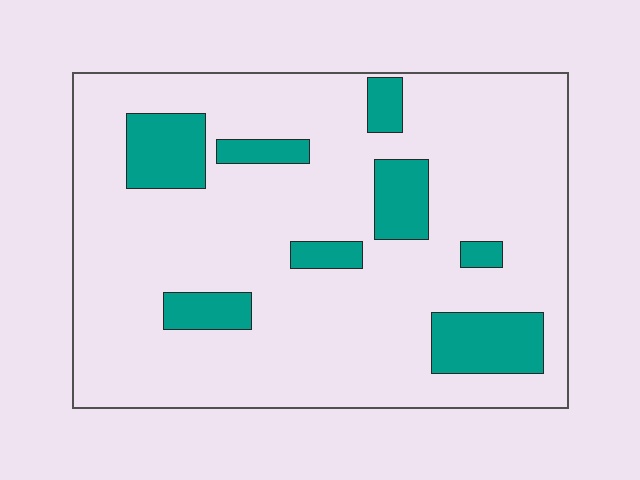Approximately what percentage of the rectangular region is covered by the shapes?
Approximately 15%.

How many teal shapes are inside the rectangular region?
8.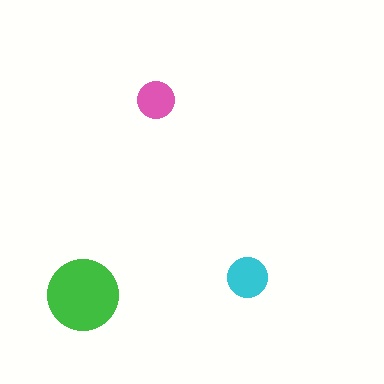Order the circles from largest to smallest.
the green one, the cyan one, the pink one.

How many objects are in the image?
There are 3 objects in the image.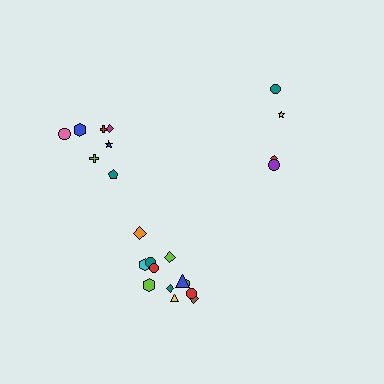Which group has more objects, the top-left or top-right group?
The top-left group.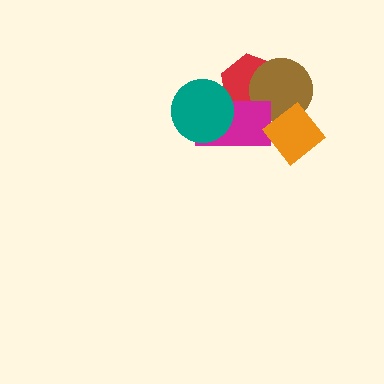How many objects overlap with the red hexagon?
3 objects overlap with the red hexagon.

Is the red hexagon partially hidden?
Yes, it is partially covered by another shape.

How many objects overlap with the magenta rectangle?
4 objects overlap with the magenta rectangle.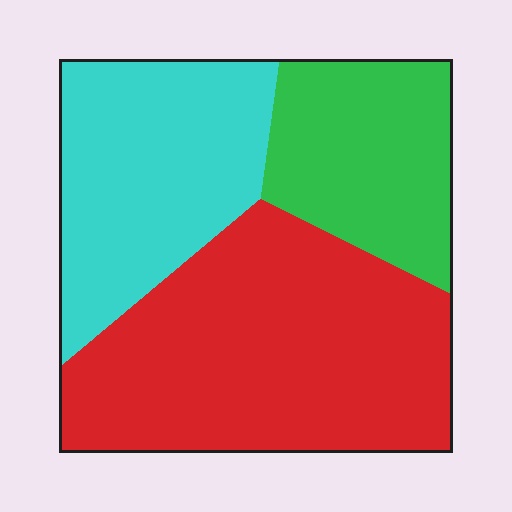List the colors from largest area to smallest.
From largest to smallest: red, cyan, green.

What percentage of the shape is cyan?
Cyan covers around 30% of the shape.